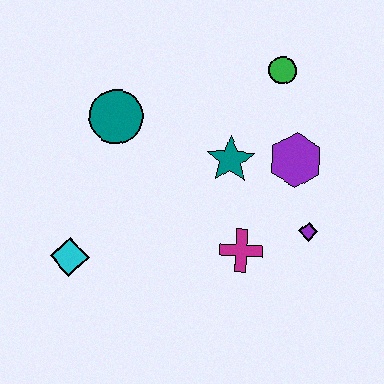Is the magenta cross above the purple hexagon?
No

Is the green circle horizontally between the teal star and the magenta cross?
No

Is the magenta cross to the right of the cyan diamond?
Yes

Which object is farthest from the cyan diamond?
The green circle is farthest from the cyan diamond.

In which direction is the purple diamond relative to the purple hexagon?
The purple diamond is below the purple hexagon.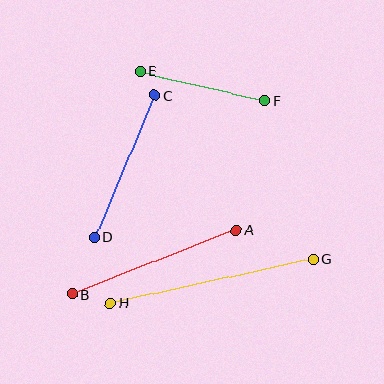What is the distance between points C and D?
The distance is approximately 154 pixels.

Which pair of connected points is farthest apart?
Points G and H are farthest apart.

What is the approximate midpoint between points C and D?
The midpoint is at approximately (125, 166) pixels.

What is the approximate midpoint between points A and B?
The midpoint is at approximately (154, 262) pixels.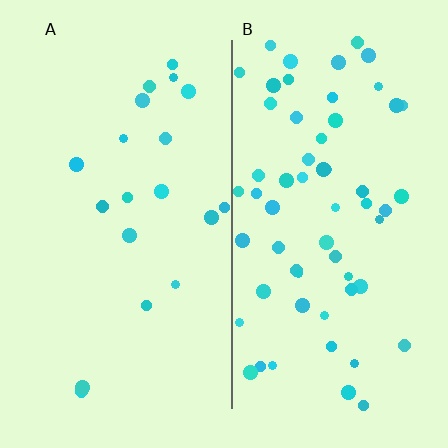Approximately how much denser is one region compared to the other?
Approximately 3.2× — region B over region A.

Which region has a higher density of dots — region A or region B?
B (the right).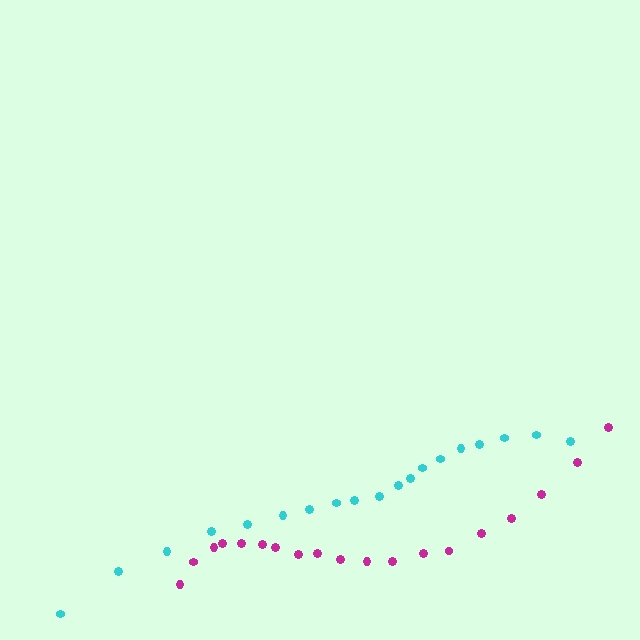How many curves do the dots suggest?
There are 2 distinct paths.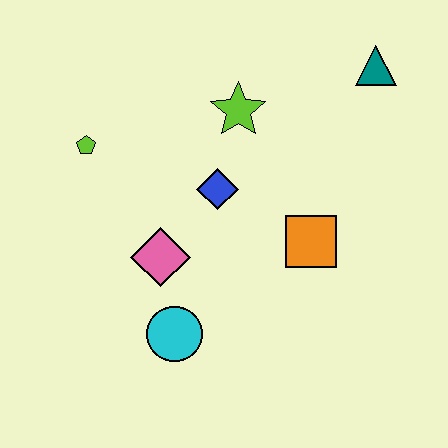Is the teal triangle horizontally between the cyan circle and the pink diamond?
No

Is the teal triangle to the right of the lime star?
Yes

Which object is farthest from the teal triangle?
The cyan circle is farthest from the teal triangle.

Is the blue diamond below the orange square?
No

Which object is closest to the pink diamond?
The cyan circle is closest to the pink diamond.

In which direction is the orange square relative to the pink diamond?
The orange square is to the right of the pink diamond.